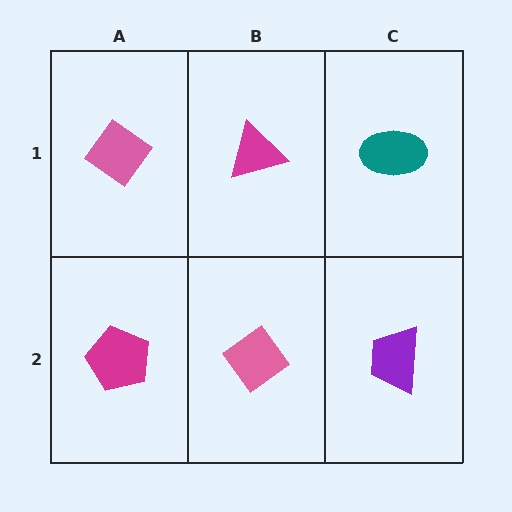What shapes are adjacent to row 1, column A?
A magenta pentagon (row 2, column A), a magenta triangle (row 1, column B).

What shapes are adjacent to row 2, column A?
A pink diamond (row 1, column A), a pink diamond (row 2, column B).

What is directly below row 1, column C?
A purple trapezoid.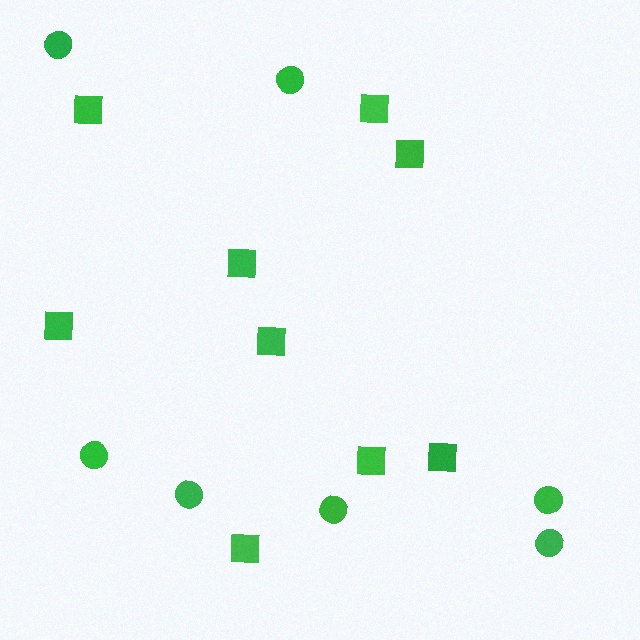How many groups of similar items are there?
There are 2 groups: one group of circles (7) and one group of squares (9).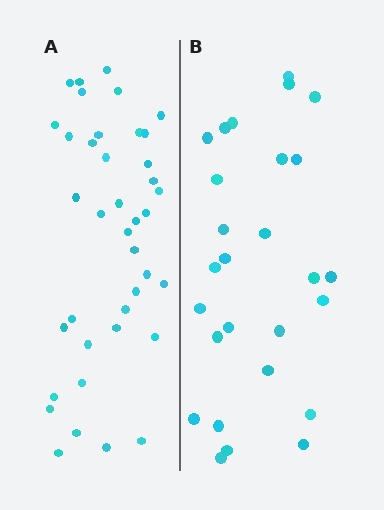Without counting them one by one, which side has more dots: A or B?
Region A (the left region) has more dots.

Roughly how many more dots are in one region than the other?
Region A has roughly 12 or so more dots than region B.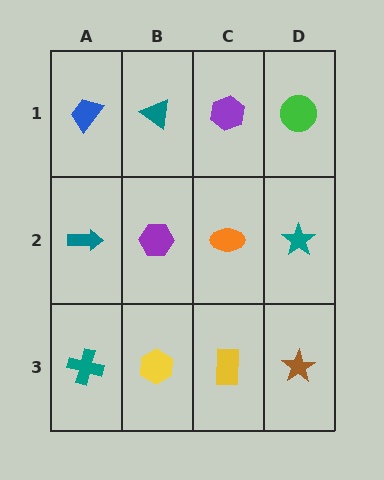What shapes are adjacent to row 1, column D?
A teal star (row 2, column D), a purple hexagon (row 1, column C).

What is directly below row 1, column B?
A purple hexagon.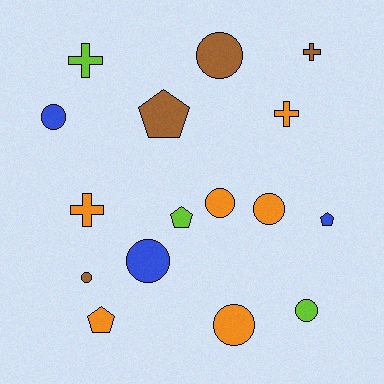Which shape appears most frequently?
Circle, with 8 objects.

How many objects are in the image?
There are 16 objects.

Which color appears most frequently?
Orange, with 6 objects.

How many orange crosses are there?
There are 2 orange crosses.